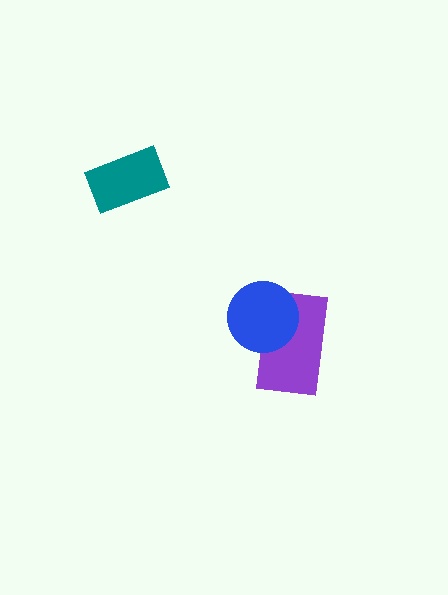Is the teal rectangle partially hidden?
No, no other shape covers it.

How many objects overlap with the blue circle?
1 object overlaps with the blue circle.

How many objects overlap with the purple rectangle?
1 object overlaps with the purple rectangle.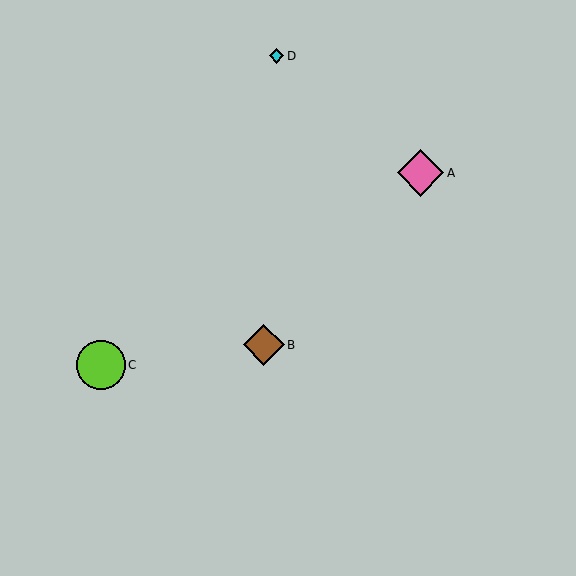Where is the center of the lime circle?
The center of the lime circle is at (101, 365).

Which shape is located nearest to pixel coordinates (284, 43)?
The cyan diamond (labeled D) at (276, 56) is nearest to that location.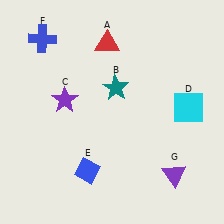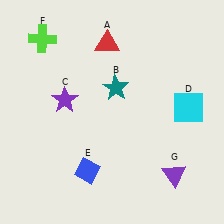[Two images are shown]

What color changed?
The cross (F) changed from blue in Image 1 to lime in Image 2.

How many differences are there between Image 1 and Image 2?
There is 1 difference between the two images.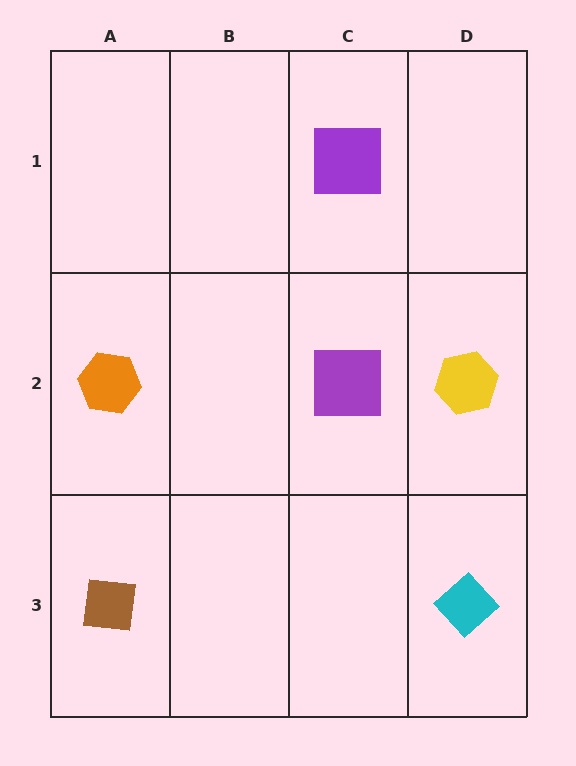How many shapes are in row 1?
1 shape.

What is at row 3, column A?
A brown square.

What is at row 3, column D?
A cyan diamond.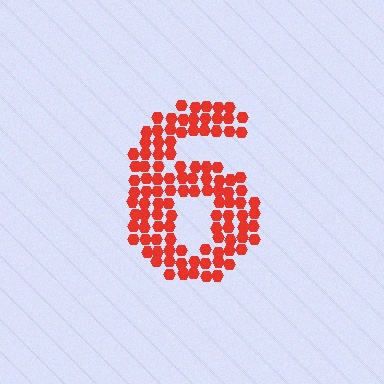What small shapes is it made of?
It is made of small hexagons.